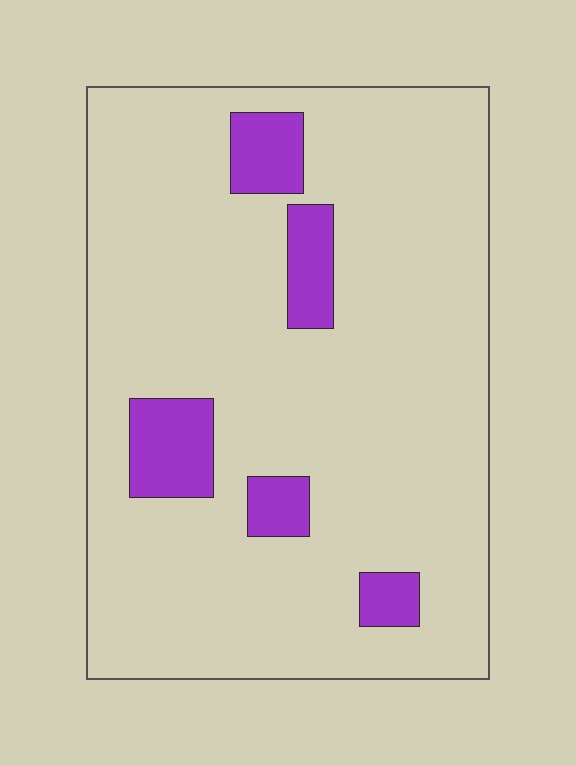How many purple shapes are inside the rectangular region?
5.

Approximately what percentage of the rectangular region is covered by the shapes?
Approximately 10%.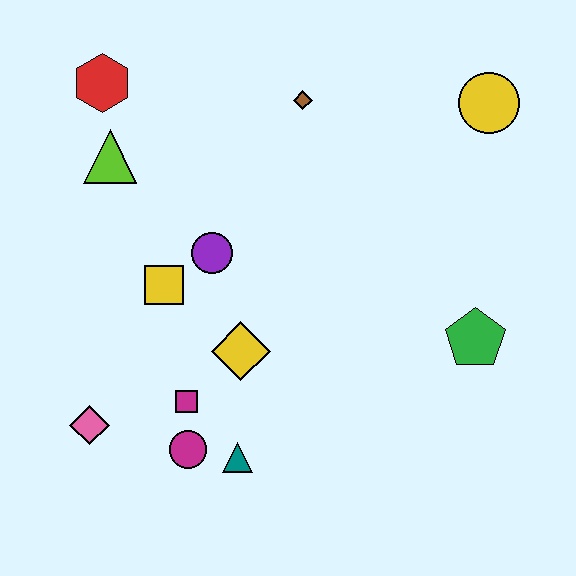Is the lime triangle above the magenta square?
Yes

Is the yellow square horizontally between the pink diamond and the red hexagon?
No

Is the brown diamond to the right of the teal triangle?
Yes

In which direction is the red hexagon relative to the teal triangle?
The red hexagon is above the teal triangle.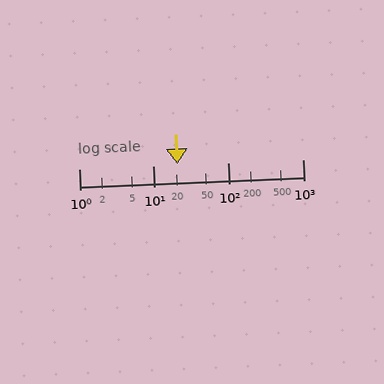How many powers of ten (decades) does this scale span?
The scale spans 3 decades, from 1 to 1000.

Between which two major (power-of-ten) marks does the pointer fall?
The pointer is between 10 and 100.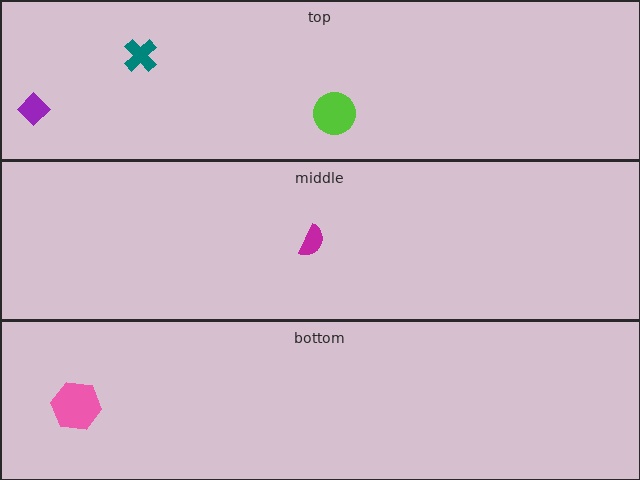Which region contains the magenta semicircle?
The middle region.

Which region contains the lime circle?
The top region.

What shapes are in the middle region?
The magenta semicircle.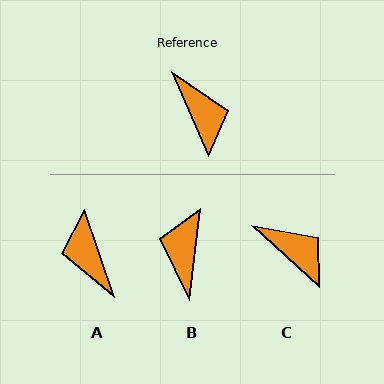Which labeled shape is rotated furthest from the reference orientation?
A, about 175 degrees away.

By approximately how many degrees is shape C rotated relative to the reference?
Approximately 24 degrees counter-clockwise.